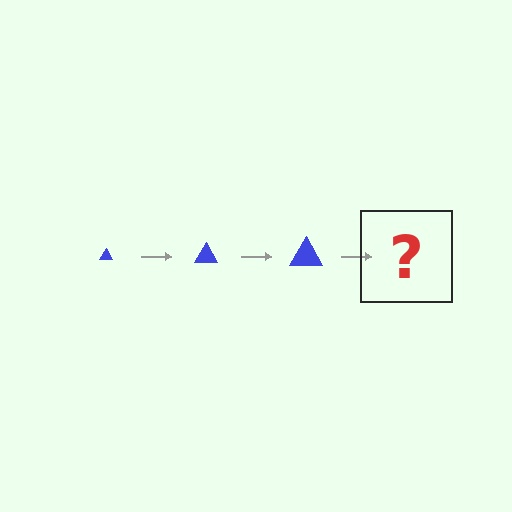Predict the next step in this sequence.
The next step is a blue triangle, larger than the previous one.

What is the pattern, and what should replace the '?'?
The pattern is that the triangle gets progressively larger each step. The '?' should be a blue triangle, larger than the previous one.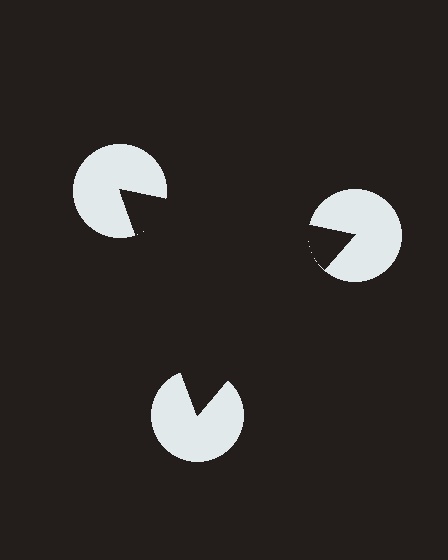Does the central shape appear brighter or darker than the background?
It typically appears slightly darker than the background, even though no actual brightness change is drawn.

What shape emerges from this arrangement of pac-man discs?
An illusory triangle — its edges are inferred from the aligned wedge cuts in the pac-man discs, not physically drawn.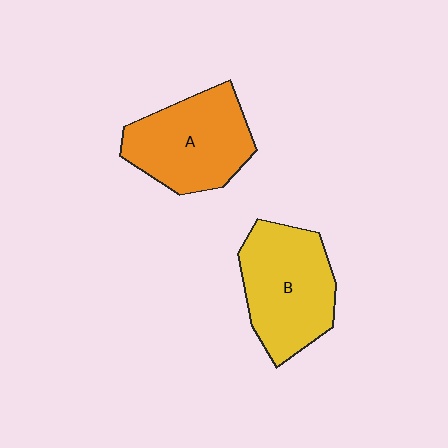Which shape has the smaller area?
Shape A (orange).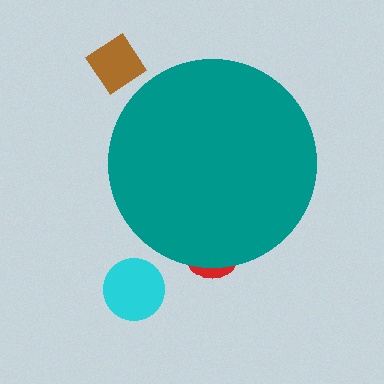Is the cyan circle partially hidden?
No, the cyan circle is fully visible.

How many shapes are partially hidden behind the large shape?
1 shape is partially hidden.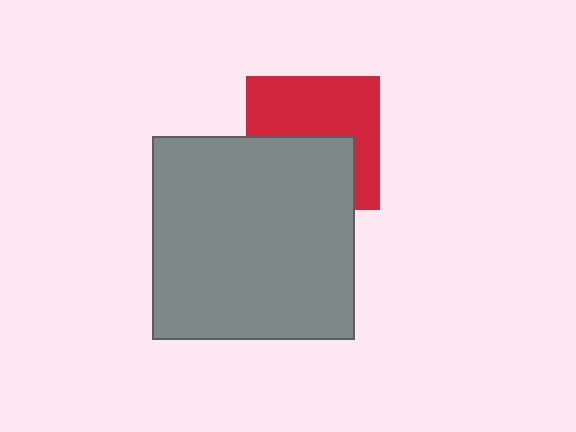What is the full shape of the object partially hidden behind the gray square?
The partially hidden object is a red square.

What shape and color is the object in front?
The object in front is a gray square.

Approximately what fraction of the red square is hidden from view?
Roughly 45% of the red square is hidden behind the gray square.